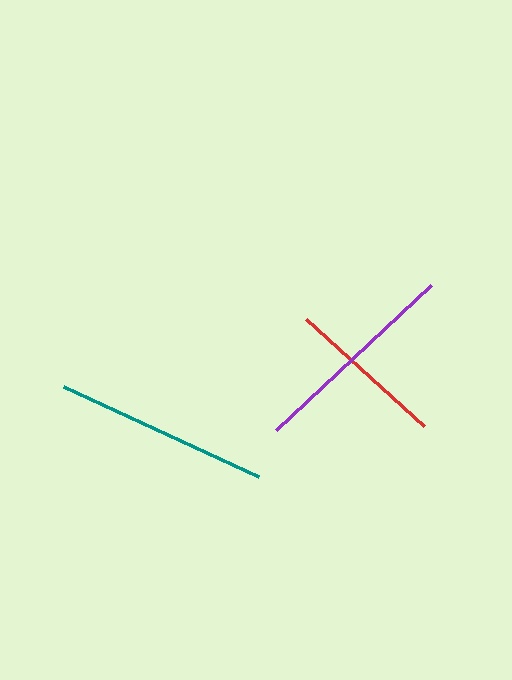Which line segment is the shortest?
The red line is the shortest at approximately 159 pixels.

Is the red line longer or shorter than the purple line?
The purple line is longer than the red line.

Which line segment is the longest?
The teal line is the longest at approximately 215 pixels.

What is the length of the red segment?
The red segment is approximately 159 pixels long.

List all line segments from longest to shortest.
From longest to shortest: teal, purple, red.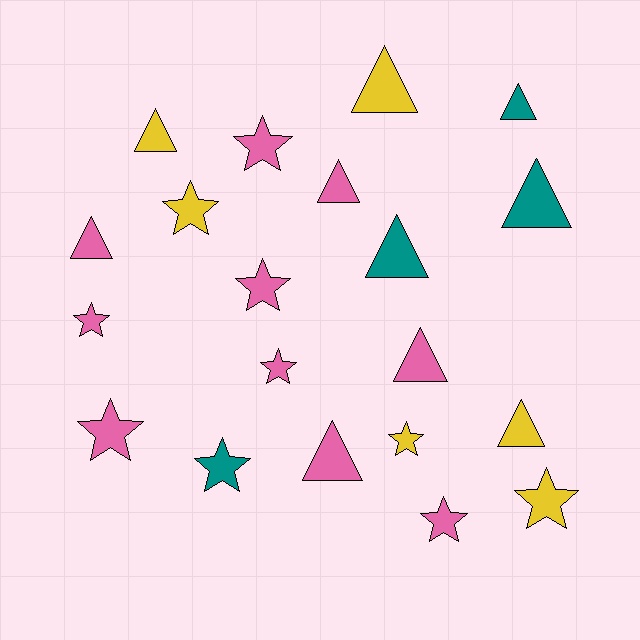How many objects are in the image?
There are 20 objects.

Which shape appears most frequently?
Star, with 10 objects.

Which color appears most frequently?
Pink, with 10 objects.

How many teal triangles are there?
There are 3 teal triangles.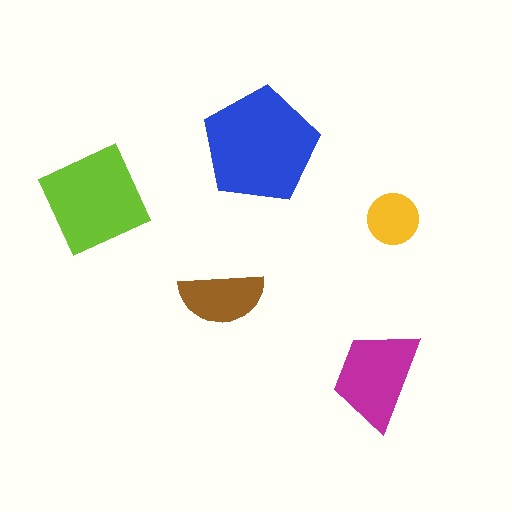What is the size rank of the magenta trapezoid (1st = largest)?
3rd.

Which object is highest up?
The blue pentagon is topmost.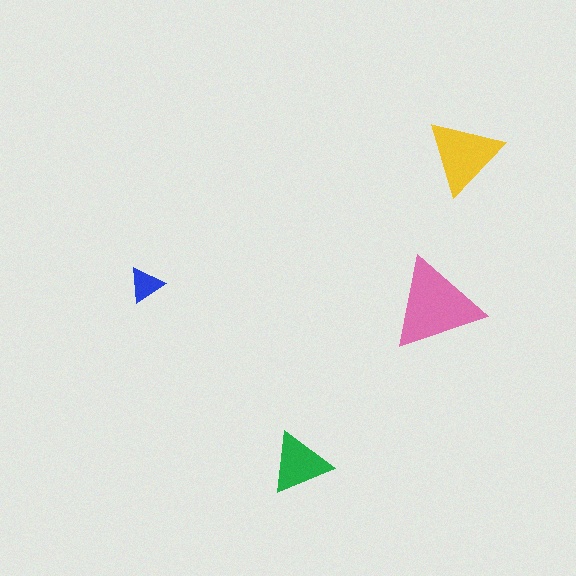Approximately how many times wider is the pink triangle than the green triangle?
About 1.5 times wider.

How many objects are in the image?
There are 4 objects in the image.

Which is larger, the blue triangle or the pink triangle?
The pink one.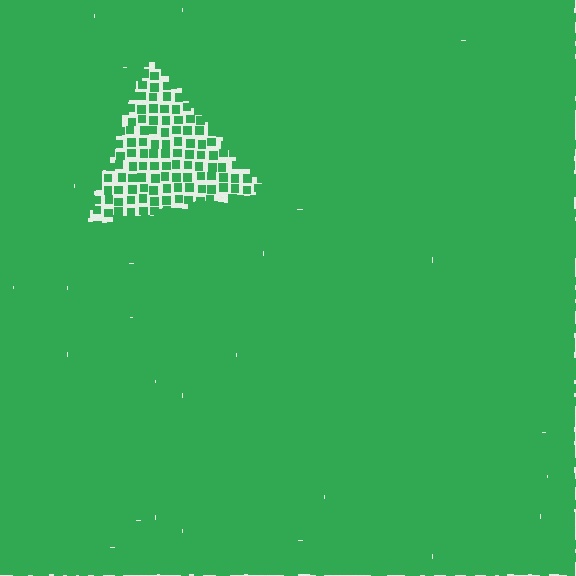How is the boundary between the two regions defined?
The boundary is defined by a change in element density (approximately 2.9x ratio). All elements are the same color, size, and shape.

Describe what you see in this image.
The image contains small green elements arranged at two different densities. A triangle-shaped region is visible where the elements are less densely packed than the surrounding area.